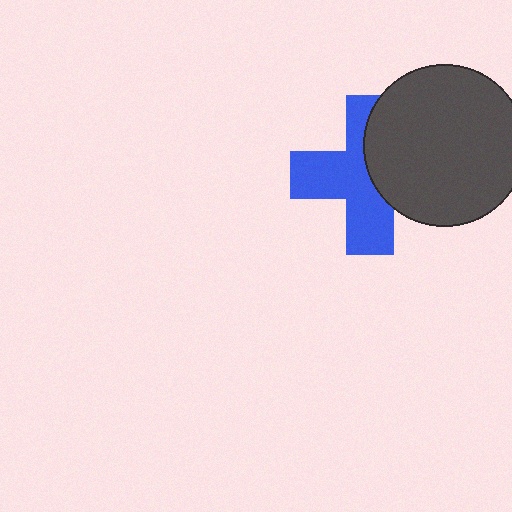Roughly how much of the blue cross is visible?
About half of it is visible (roughly 60%).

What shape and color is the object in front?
The object in front is a dark gray circle.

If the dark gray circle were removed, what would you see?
You would see the complete blue cross.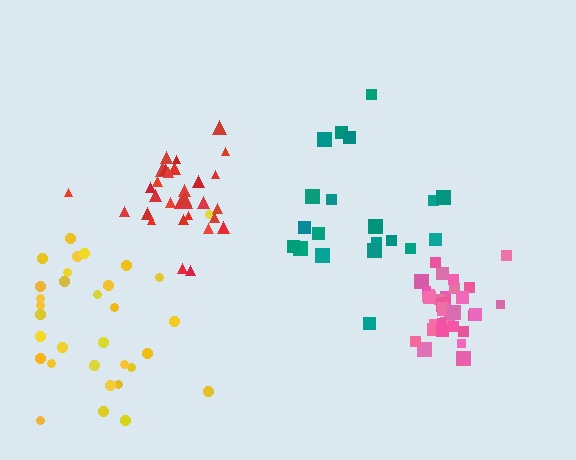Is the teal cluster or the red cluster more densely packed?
Red.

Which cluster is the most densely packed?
Pink.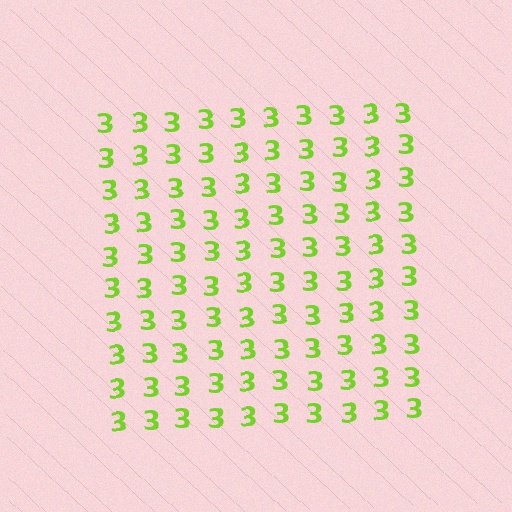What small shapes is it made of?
It is made of small digit 3's.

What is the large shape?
The large shape is a square.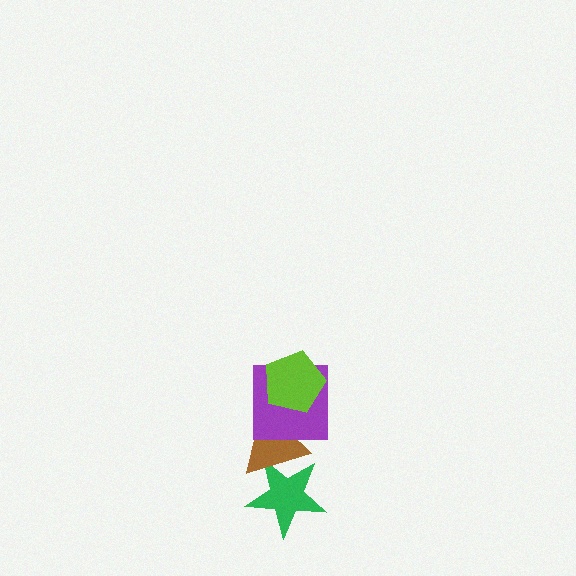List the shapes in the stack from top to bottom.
From top to bottom: the lime pentagon, the purple square, the brown triangle, the green star.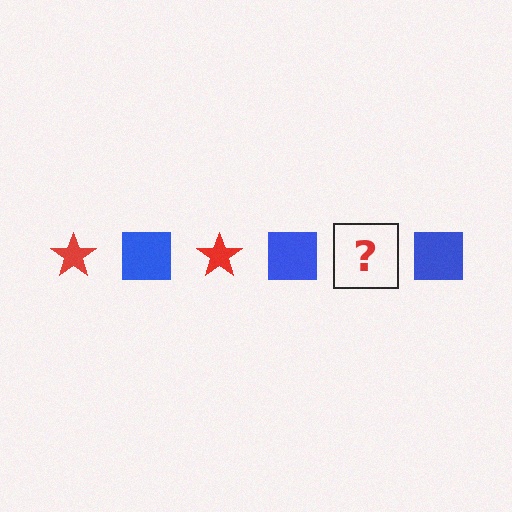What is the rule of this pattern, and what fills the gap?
The rule is that the pattern alternates between red star and blue square. The gap should be filled with a red star.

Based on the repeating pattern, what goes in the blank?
The blank should be a red star.